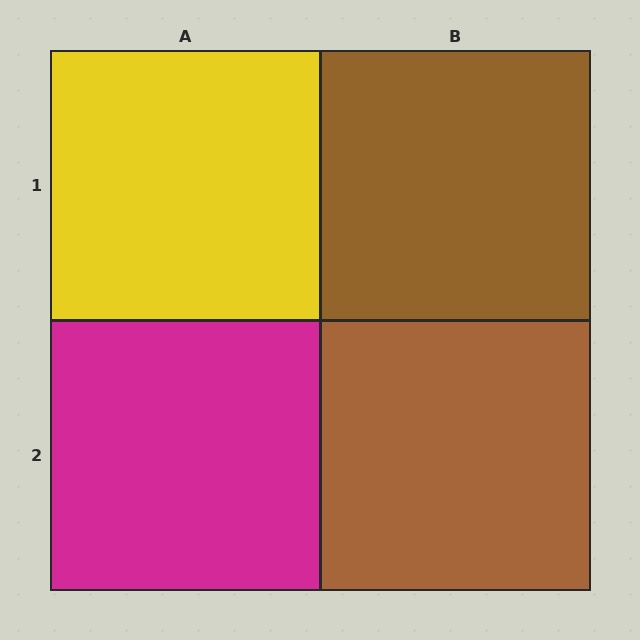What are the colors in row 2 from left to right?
Magenta, brown.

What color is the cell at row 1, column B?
Brown.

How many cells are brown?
2 cells are brown.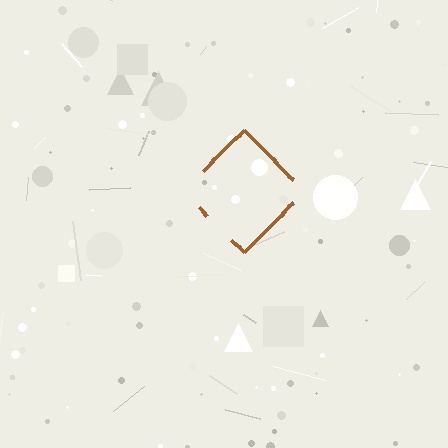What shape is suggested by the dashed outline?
The dashed outline suggests a diamond.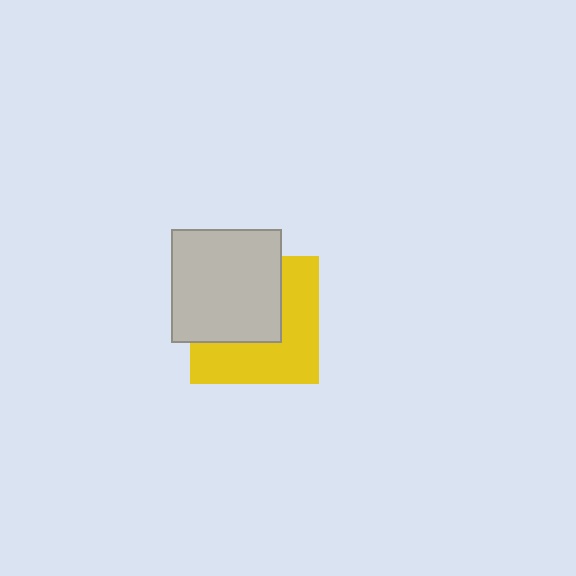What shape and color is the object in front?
The object in front is a light gray rectangle.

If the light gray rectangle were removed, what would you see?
You would see the complete yellow square.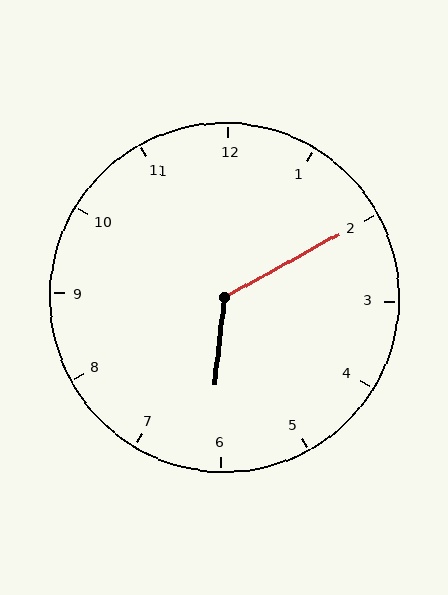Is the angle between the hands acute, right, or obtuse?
It is obtuse.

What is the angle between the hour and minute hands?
Approximately 125 degrees.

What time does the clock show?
6:10.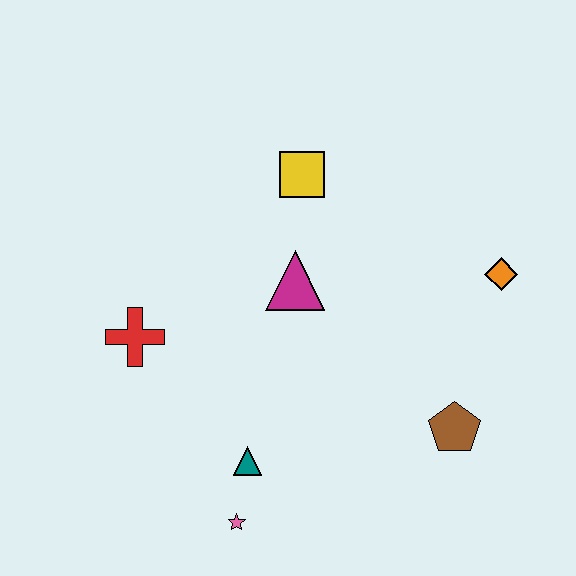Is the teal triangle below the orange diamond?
Yes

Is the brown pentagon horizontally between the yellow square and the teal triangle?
No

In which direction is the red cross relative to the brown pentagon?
The red cross is to the left of the brown pentagon.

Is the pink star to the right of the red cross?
Yes